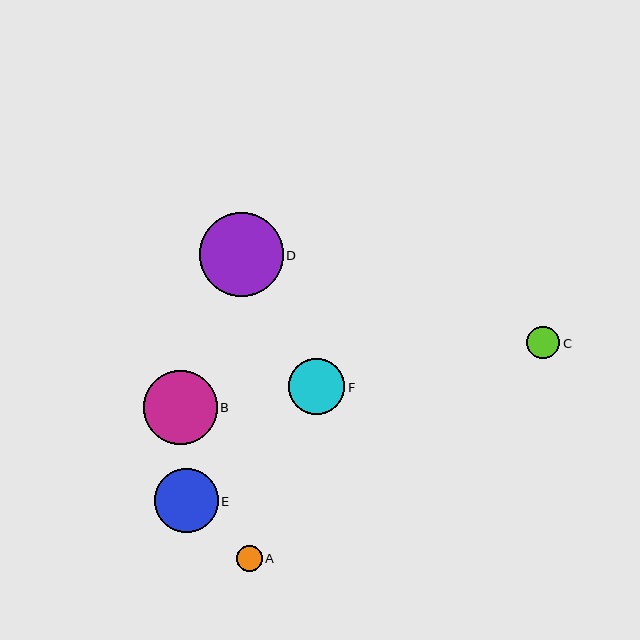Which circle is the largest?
Circle D is the largest with a size of approximately 84 pixels.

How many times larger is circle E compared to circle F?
Circle E is approximately 1.1 times the size of circle F.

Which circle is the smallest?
Circle A is the smallest with a size of approximately 26 pixels.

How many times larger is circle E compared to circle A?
Circle E is approximately 2.4 times the size of circle A.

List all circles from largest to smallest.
From largest to smallest: D, B, E, F, C, A.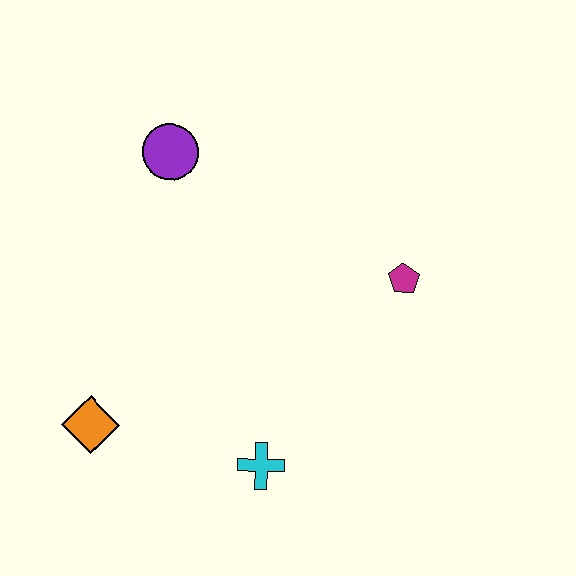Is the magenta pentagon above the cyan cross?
Yes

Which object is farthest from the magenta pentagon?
The orange diamond is farthest from the magenta pentagon.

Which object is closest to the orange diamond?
The cyan cross is closest to the orange diamond.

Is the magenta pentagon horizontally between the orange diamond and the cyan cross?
No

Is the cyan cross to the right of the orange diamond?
Yes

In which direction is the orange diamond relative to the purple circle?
The orange diamond is below the purple circle.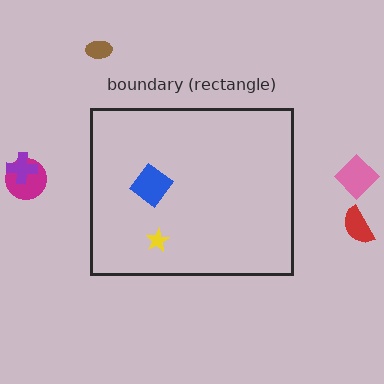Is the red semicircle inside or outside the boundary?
Outside.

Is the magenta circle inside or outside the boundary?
Outside.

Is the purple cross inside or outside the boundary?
Outside.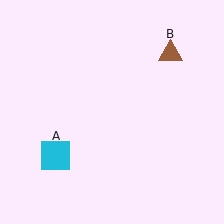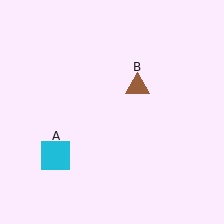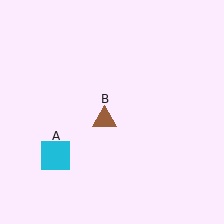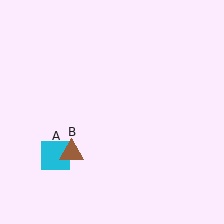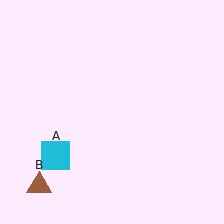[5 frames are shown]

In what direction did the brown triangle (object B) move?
The brown triangle (object B) moved down and to the left.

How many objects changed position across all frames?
1 object changed position: brown triangle (object B).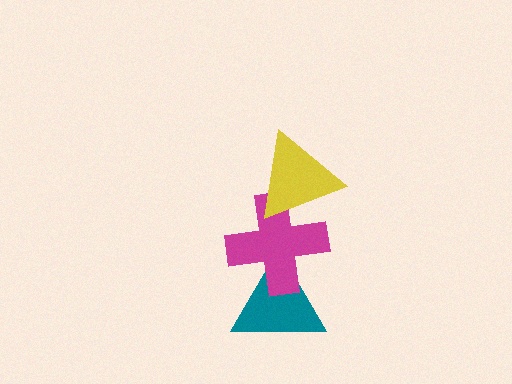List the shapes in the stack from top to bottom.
From top to bottom: the yellow triangle, the magenta cross, the teal triangle.